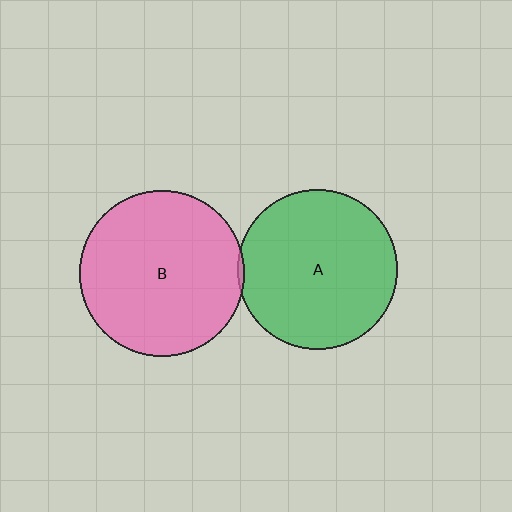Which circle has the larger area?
Circle B (pink).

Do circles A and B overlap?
Yes.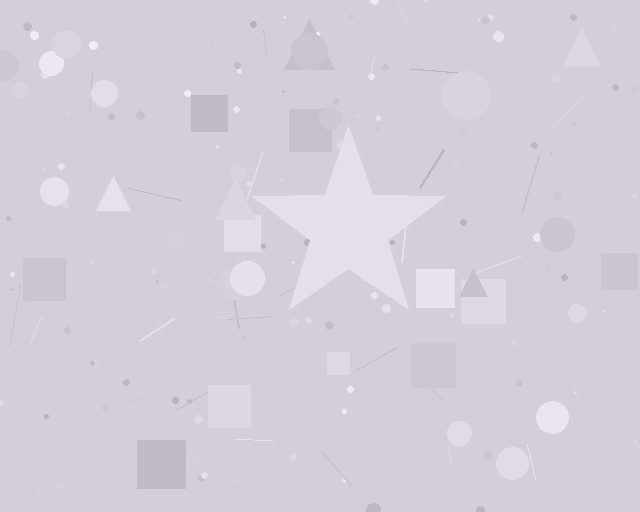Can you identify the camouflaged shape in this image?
The camouflaged shape is a star.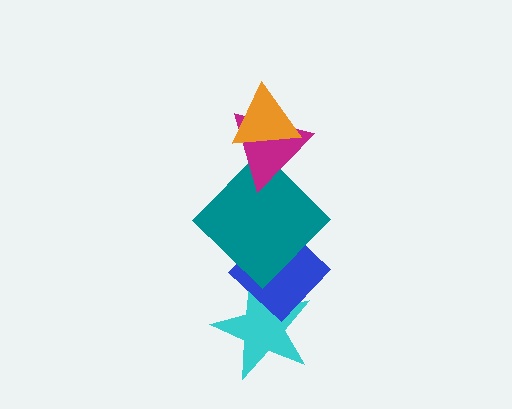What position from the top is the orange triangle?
The orange triangle is 1st from the top.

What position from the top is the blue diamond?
The blue diamond is 4th from the top.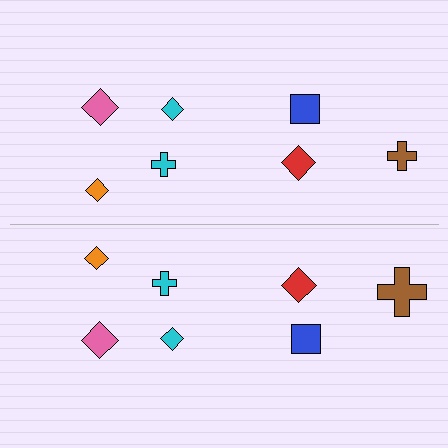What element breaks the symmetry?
The brown cross on the bottom side has a different size than its mirror counterpart.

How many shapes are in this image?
There are 14 shapes in this image.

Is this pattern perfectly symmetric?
No, the pattern is not perfectly symmetric. The brown cross on the bottom side has a different size than its mirror counterpart.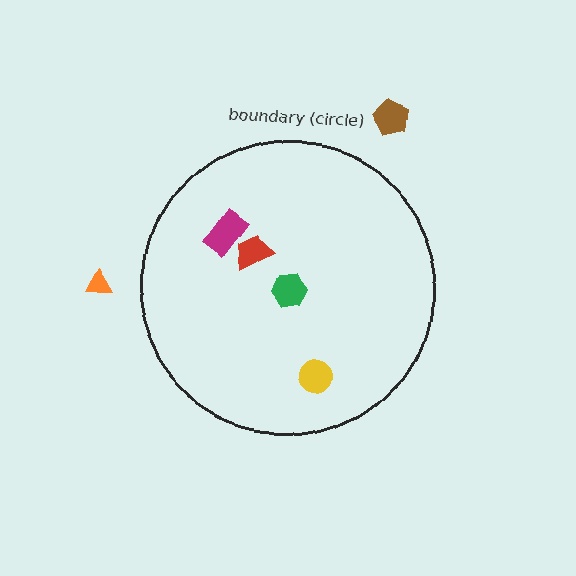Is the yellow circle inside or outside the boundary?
Inside.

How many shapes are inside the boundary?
4 inside, 2 outside.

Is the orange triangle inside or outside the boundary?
Outside.